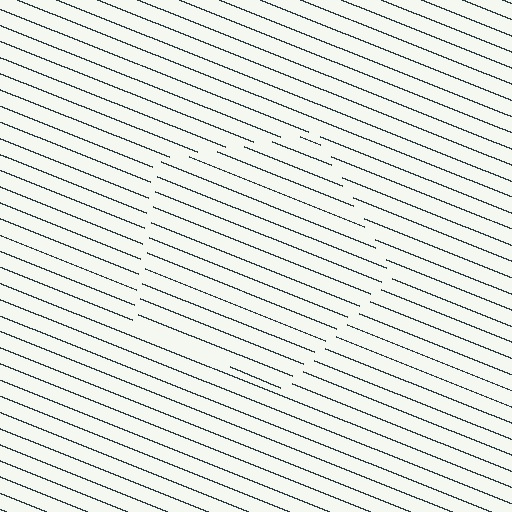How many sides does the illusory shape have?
5 sides — the line-ends trace a pentagon.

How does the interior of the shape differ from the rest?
The interior of the shape contains the same grating, shifted by half a period — the contour is defined by the phase discontinuity where line-ends from the inner and outer gratings abut.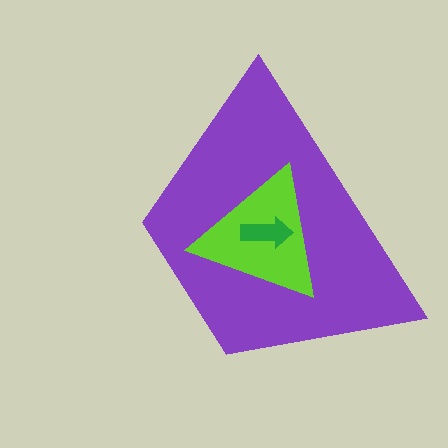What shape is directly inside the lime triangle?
The green arrow.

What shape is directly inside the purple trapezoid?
The lime triangle.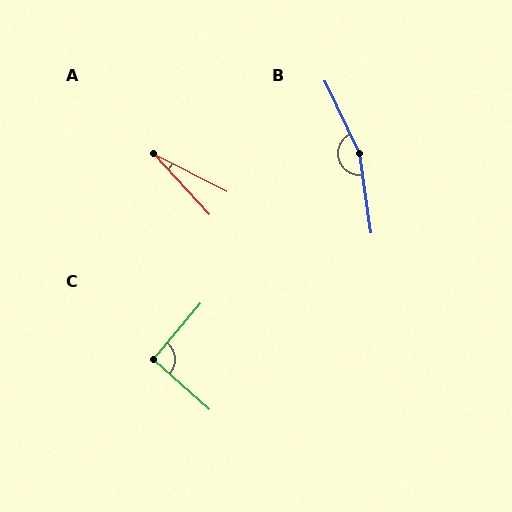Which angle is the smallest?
A, at approximately 21 degrees.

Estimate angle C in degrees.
Approximately 92 degrees.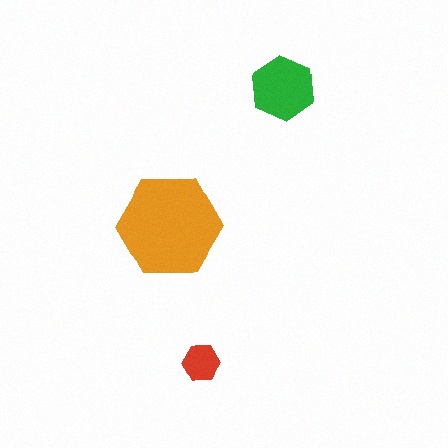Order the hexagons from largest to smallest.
the orange one, the green one, the red one.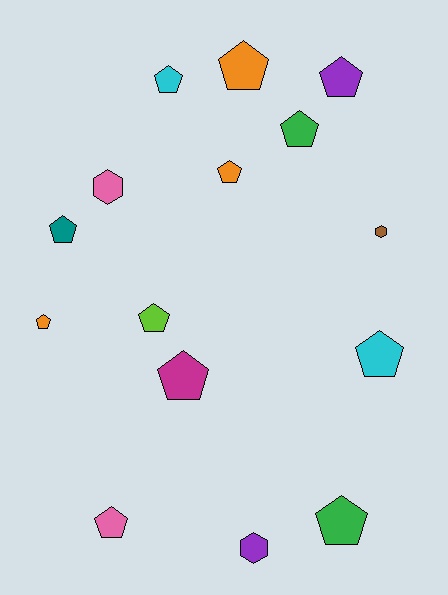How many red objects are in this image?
There are no red objects.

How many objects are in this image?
There are 15 objects.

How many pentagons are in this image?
There are 12 pentagons.